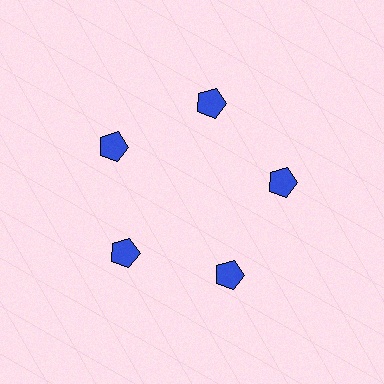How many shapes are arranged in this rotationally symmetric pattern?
There are 5 shapes, arranged in 5 groups of 1.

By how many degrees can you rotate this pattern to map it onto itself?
The pattern maps onto itself every 72 degrees of rotation.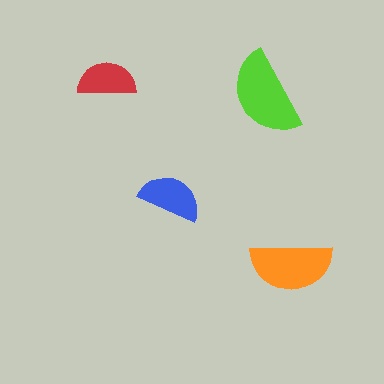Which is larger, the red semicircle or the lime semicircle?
The lime one.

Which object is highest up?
The red semicircle is topmost.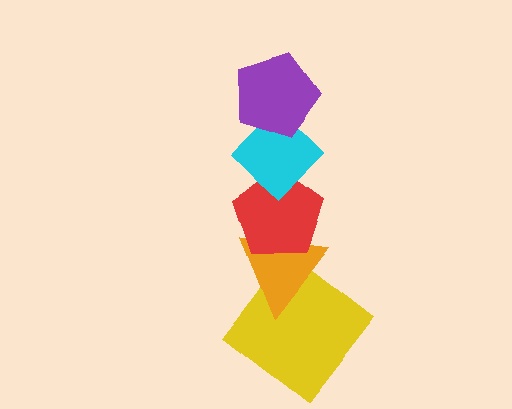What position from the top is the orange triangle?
The orange triangle is 4th from the top.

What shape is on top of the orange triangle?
The red pentagon is on top of the orange triangle.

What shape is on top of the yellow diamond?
The orange triangle is on top of the yellow diamond.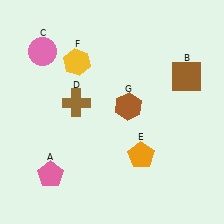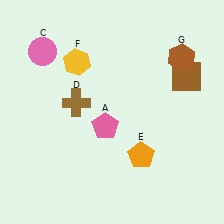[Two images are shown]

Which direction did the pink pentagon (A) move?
The pink pentagon (A) moved right.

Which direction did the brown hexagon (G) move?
The brown hexagon (G) moved right.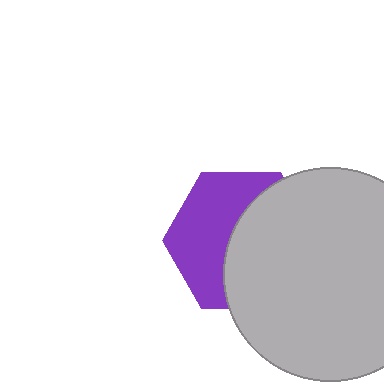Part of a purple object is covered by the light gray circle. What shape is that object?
It is a hexagon.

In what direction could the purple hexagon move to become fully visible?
The purple hexagon could move left. That would shift it out from behind the light gray circle entirely.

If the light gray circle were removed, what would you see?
You would see the complete purple hexagon.